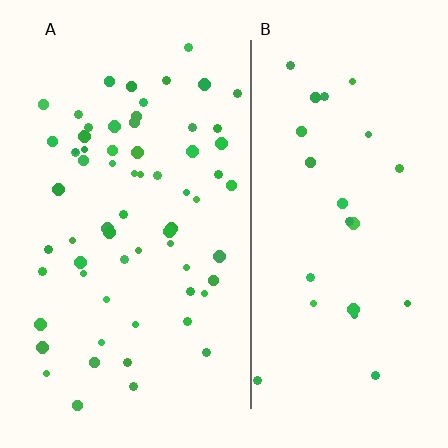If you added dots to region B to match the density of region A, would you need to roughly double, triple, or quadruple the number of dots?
Approximately triple.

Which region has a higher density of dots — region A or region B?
A (the left).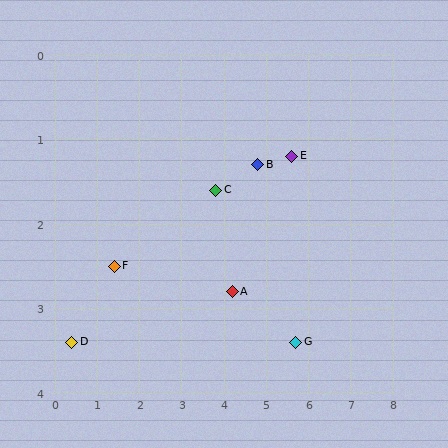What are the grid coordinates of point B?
Point B is at approximately (4.8, 1.3).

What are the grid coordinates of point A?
Point A is at approximately (4.2, 2.8).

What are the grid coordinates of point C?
Point C is at approximately (3.8, 1.6).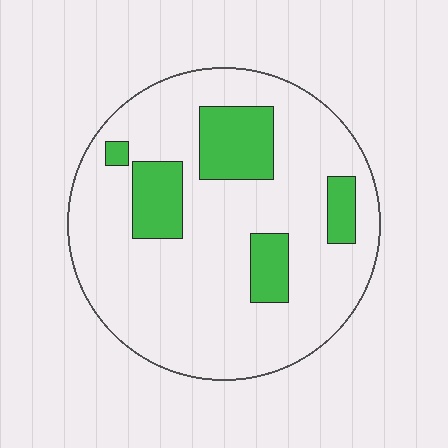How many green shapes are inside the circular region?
5.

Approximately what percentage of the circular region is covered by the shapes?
Approximately 20%.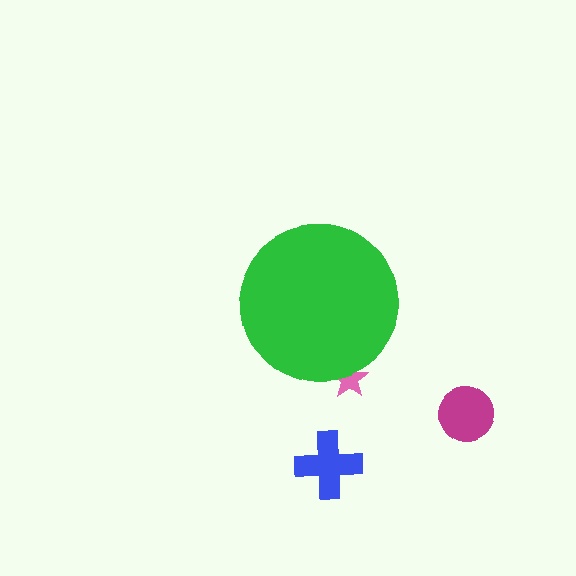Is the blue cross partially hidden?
No, the blue cross is fully visible.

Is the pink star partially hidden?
Yes, the pink star is partially hidden behind the green circle.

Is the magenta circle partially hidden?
No, the magenta circle is fully visible.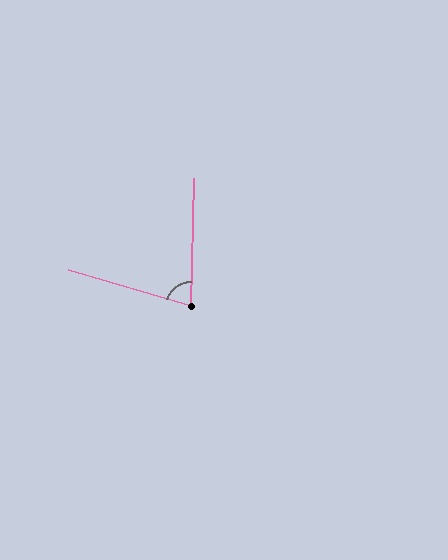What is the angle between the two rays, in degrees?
Approximately 75 degrees.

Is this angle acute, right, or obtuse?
It is acute.